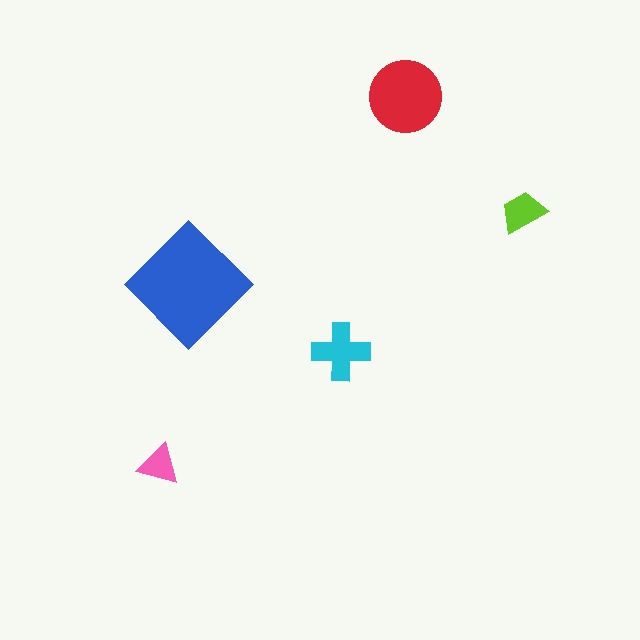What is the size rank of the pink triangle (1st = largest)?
5th.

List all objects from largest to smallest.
The blue diamond, the red circle, the cyan cross, the lime trapezoid, the pink triangle.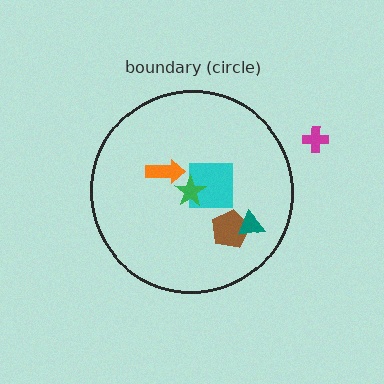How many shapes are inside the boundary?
5 inside, 1 outside.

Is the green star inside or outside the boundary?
Inside.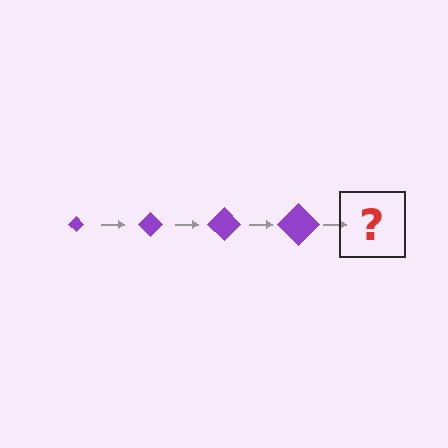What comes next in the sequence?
The next element should be a purple diamond, larger than the previous one.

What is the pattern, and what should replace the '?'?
The pattern is that the diamond gets progressively larger each step. The '?' should be a purple diamond, larger than the previous one.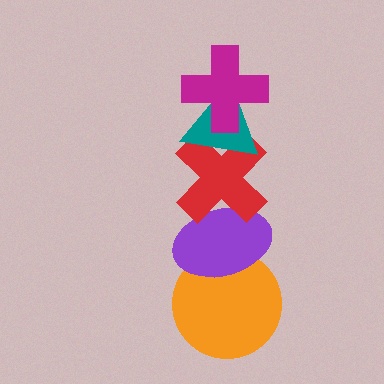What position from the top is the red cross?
The red cross is 3rd from the top.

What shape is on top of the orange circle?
The purple ellipse is on top of the orange circle.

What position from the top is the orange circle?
The orange circle is 5th from the top.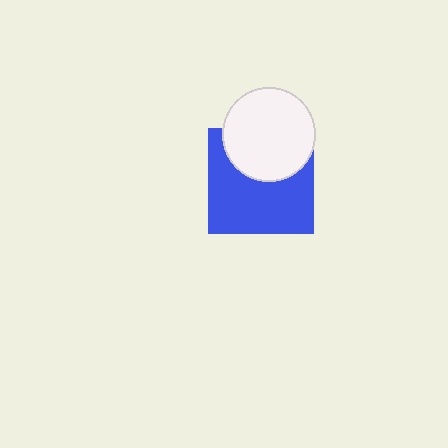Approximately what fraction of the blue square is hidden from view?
Roughly 37% of the blue square is hidden behind the white circle.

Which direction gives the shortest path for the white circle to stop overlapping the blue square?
Moving up gives the shortest separation.